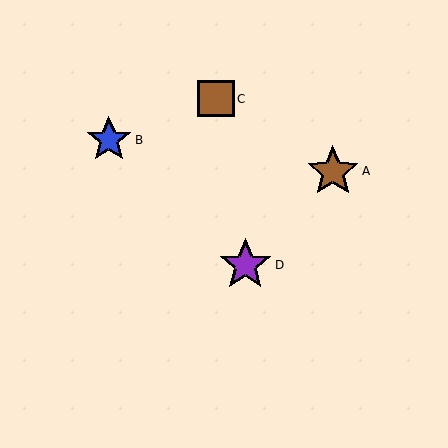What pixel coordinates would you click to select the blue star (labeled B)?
Click at (109, 140) to select the blue star B.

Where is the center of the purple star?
The center of the purple star is at (245, 265).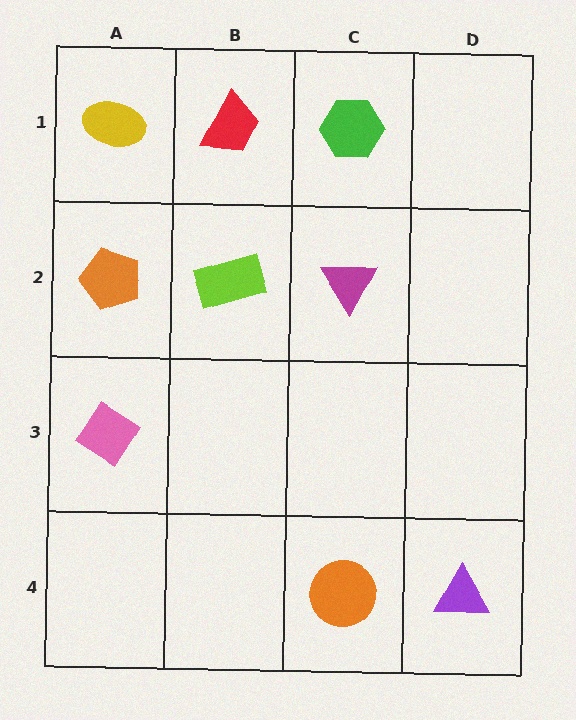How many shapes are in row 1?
3 shapes.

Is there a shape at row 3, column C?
No, that cell is empty.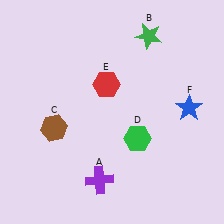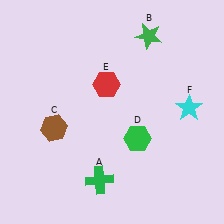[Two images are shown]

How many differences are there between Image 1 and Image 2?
There are 2 differences between the two images.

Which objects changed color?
A changed from purple to green. F changed from blue to cyan.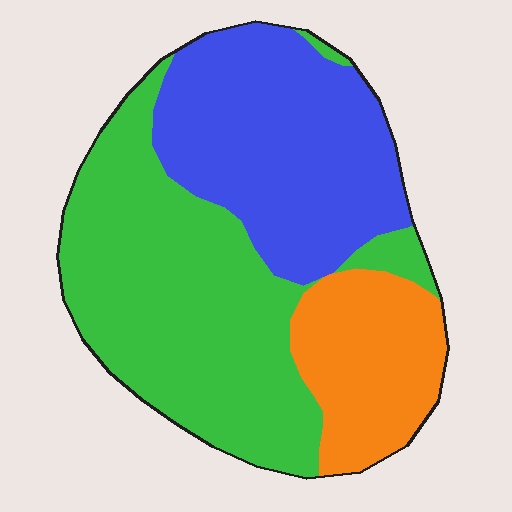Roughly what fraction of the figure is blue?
Blue covers about 35% of the figure.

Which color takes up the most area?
Green, at roughly 45%.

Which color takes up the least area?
Orange, at roughly 20%.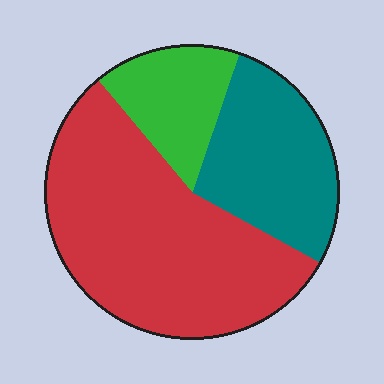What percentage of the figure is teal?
Teal takes up between a quarter and a half of the figure.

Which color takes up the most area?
Red, at roughly 55%.